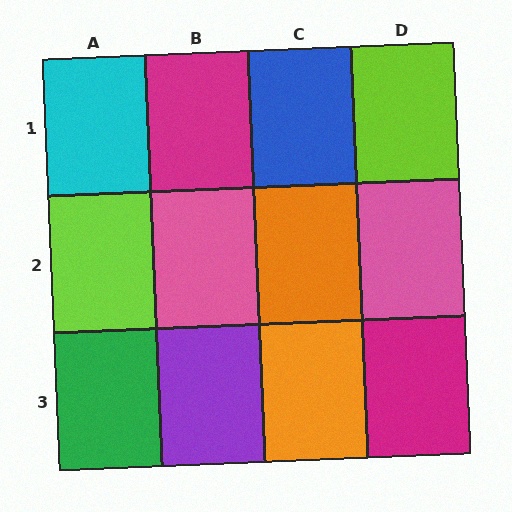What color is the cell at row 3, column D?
Magenta.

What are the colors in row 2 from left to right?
Lime, pink, orange, pink.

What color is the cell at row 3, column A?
Green.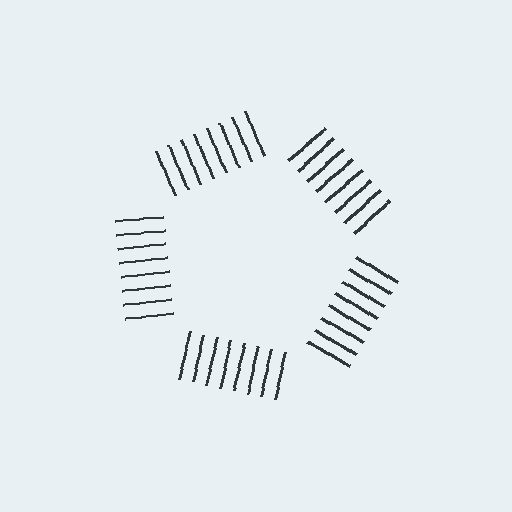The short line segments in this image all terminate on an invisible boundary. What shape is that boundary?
An illusory pentagon — the line segments terminate on its edges but no continuous stroke is drawn.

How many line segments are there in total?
40 — 8 along each of the 5 edges.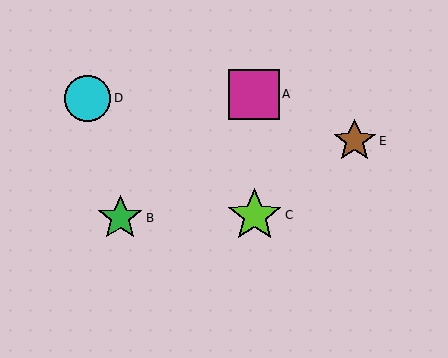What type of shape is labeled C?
Shape C is a lime star.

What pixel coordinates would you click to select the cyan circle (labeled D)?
Click at (88, 98) to select the cyan circle D.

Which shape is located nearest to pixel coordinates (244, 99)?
The magenta square (labeled A) at (254, 94) is nearest to that location.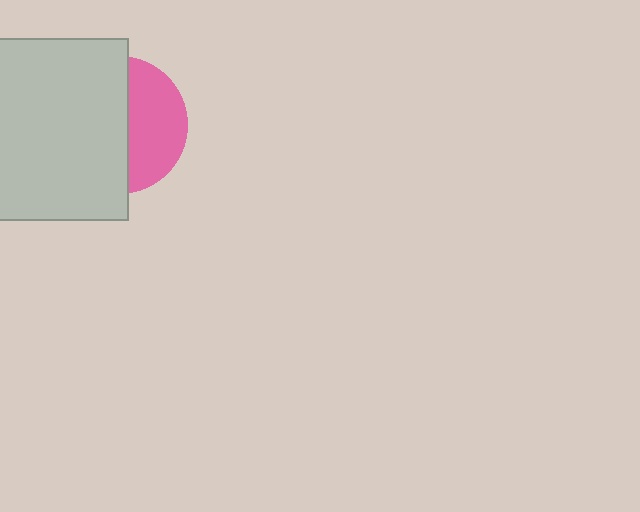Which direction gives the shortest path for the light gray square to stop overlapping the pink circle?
Moving left gives the shortest separation.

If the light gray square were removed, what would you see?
You would see the complete pink circle.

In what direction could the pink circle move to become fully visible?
The pink circle could move right. That would shift it out from behind the light gray square entirely.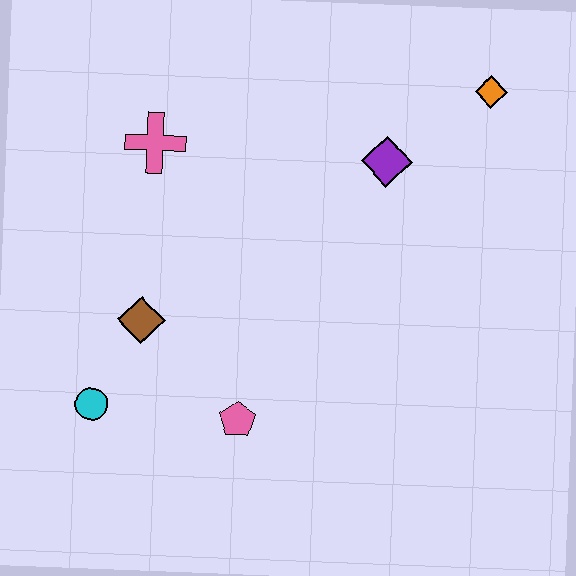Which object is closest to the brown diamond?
The cyan circle is closest to the brown diamond.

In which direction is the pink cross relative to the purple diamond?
The pink cross is to the left of the purple diamond.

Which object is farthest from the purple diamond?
The cyan circle is farthest from the purple diamond.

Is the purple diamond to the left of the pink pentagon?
No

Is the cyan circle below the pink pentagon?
No